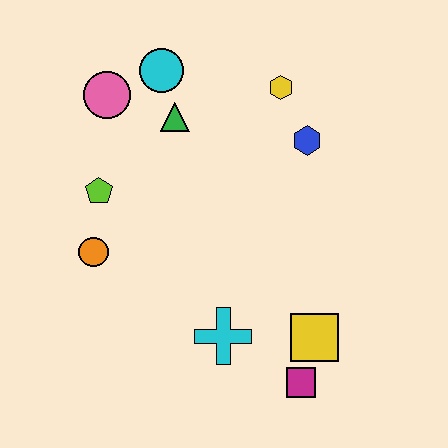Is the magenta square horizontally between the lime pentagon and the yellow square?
Yes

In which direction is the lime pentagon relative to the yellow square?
The lime pentagon is to the left of the yellow square.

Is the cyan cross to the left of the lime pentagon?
No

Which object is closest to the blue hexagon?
The yellow hexagon is closest to the blue hexagon.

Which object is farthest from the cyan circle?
The magenta square is farthest from the cyan circle.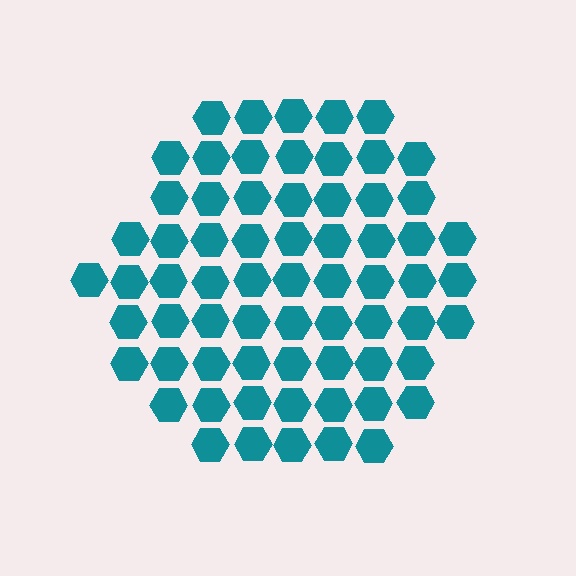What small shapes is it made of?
It is made of small hexagons.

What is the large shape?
The large shape is a hexagon.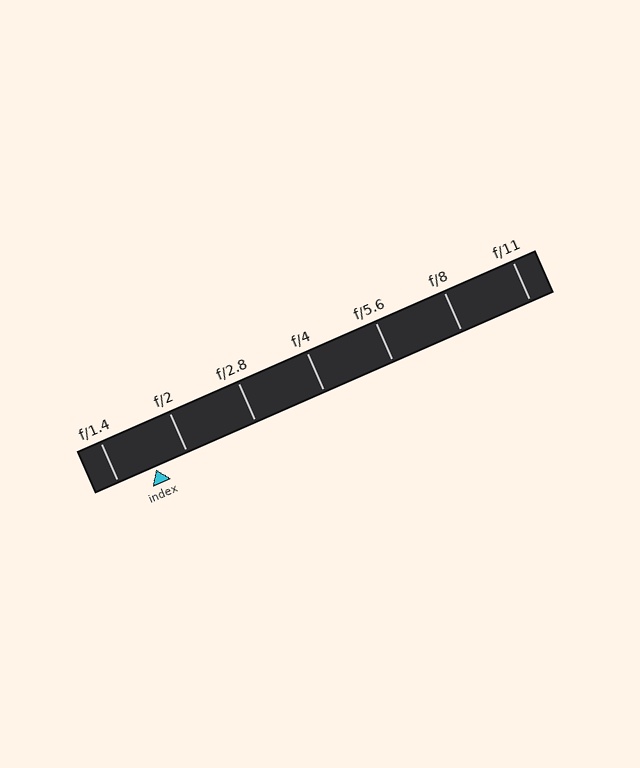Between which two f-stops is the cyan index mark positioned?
The index mark is between f/1.4 and f/2.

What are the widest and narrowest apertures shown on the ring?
The widest aperture shown is f/1.4 and the narrowest is f/11.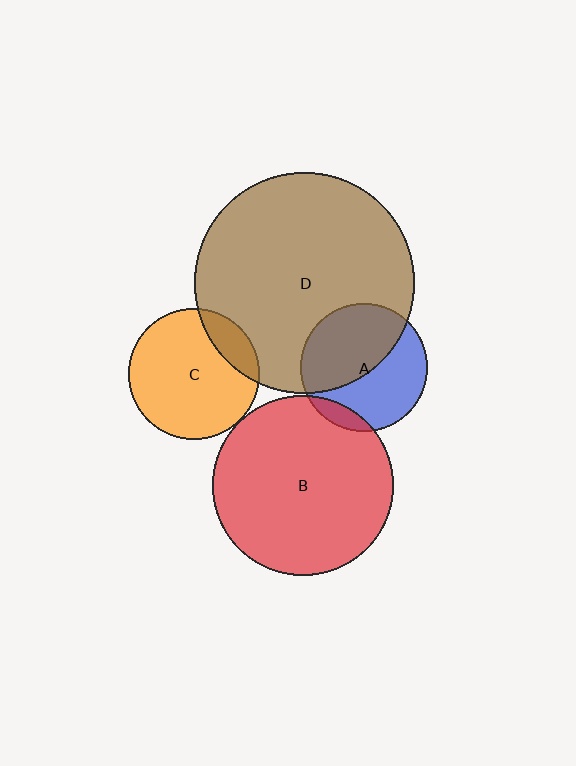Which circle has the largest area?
Circle D (brown).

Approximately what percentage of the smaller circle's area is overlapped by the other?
Approximately 5%.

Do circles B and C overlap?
Yes.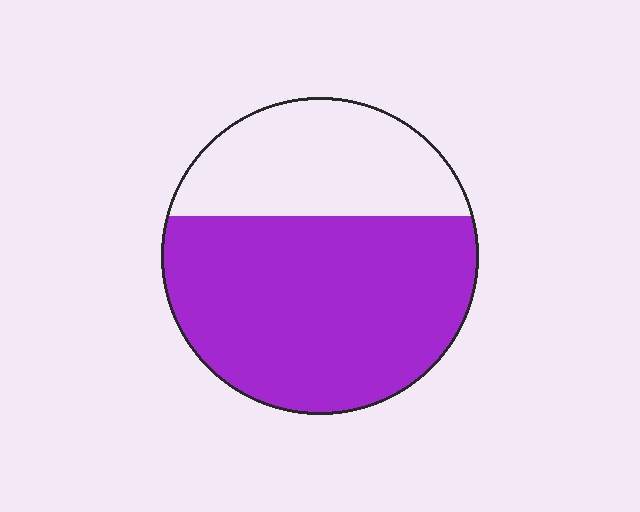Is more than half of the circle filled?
Yes.